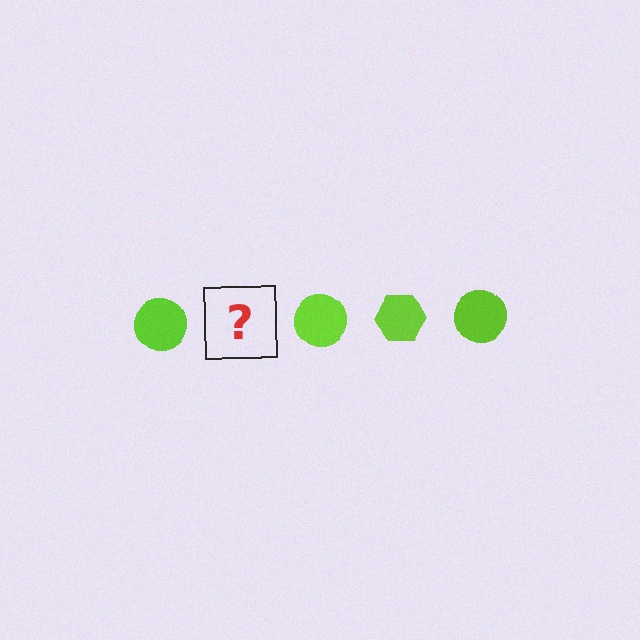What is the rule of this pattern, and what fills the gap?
The rule is that the pattern cycles through circle, hexagon shapes in lime. The gap should be filled with a lime hexagon.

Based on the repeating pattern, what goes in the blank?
The blank should be a lime hexagon.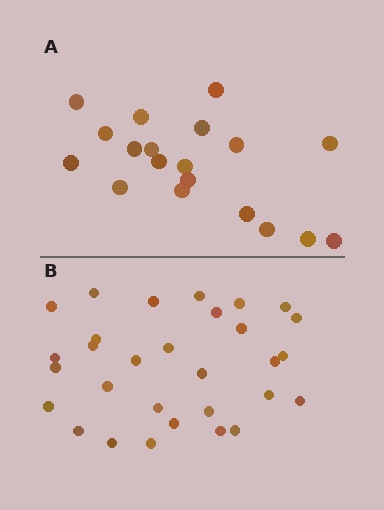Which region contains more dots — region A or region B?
Region B (the bottom region) has more dots.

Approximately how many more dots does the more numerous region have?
Region B has roughly 12 or so more dots than region A.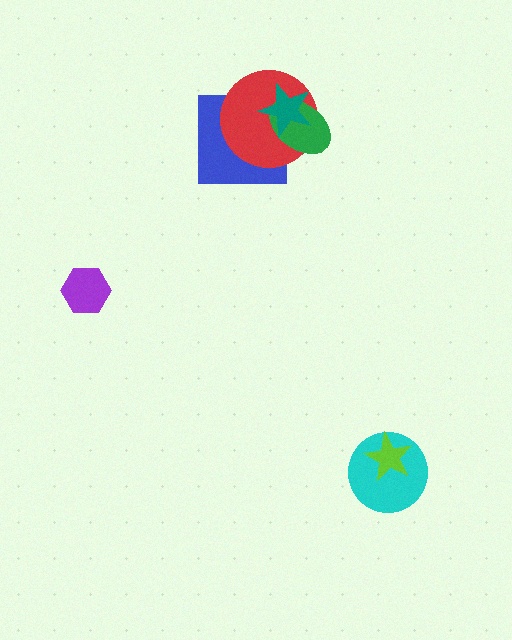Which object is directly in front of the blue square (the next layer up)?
The red circle is directly in front of the blue square.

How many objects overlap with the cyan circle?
1 object overlaps with the cyan circle.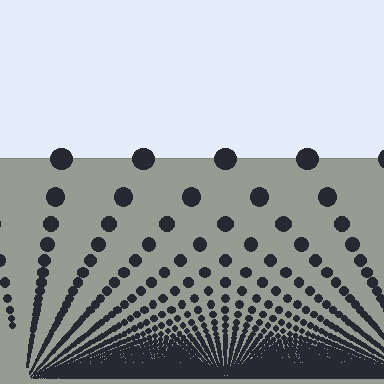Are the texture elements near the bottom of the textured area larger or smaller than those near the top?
Smaller. The gradient is inverted — elements near the bottom are smaller and denser.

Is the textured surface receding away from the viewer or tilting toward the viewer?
The surface appears to tilt toward the viewer. Texture elements get larger and sparser toward the top.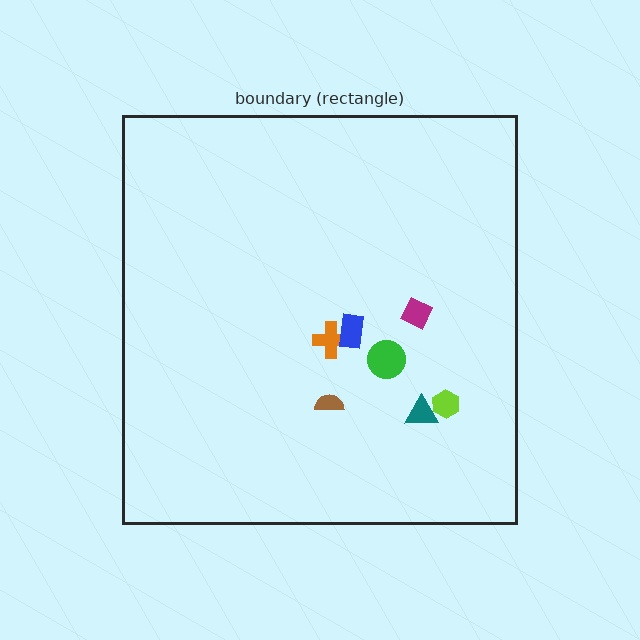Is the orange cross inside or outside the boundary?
Inside.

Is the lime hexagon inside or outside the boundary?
Inside.